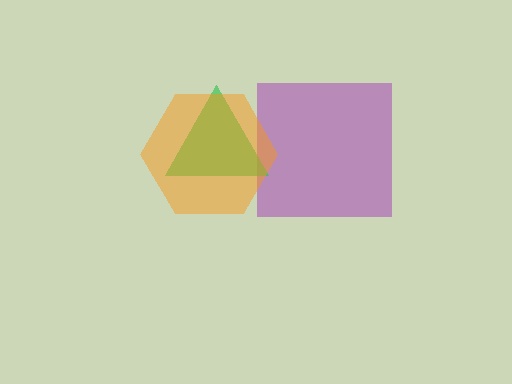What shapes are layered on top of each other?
The layered shapes are: a purple square, a green triangle, an orange hexagon.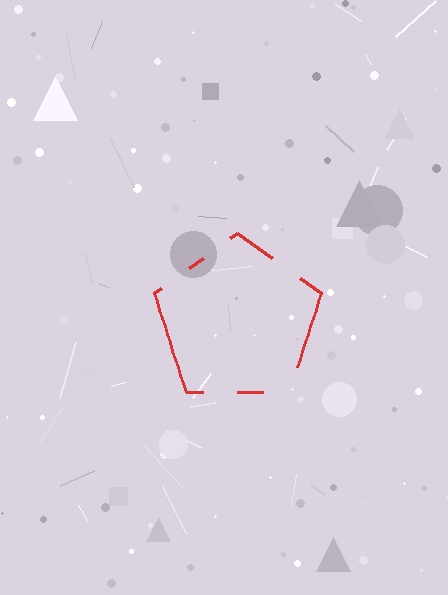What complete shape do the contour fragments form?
The contour fragments form a pentagon.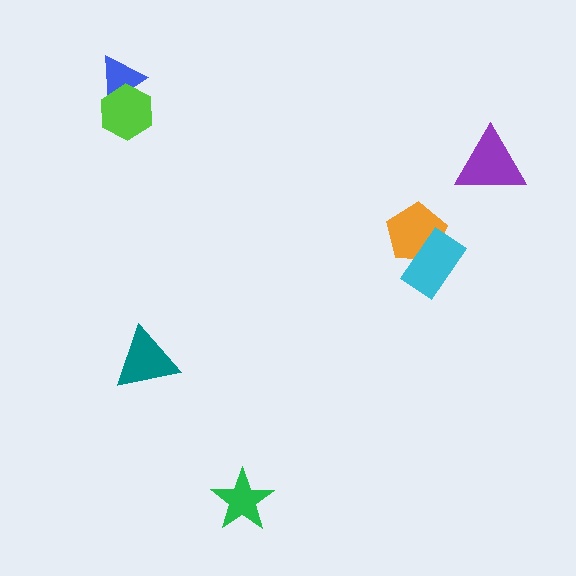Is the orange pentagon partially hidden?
Yes, it is partially covered by another shape.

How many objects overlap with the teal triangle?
0 objects overlap with the teal triangle.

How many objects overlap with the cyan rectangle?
1 object overlaps with the cyan rectangle.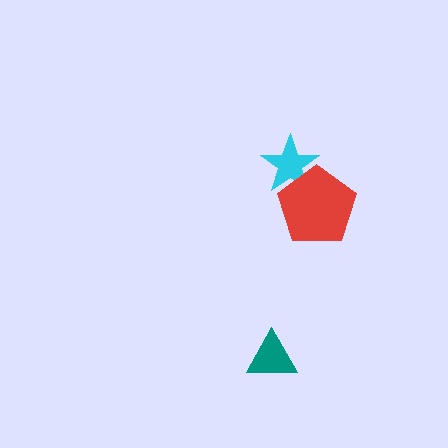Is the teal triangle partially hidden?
No, no other shape covers it.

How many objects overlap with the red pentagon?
1 object overlaps with the red pentagon.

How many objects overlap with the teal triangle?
0 objects overlap with the teal triangle.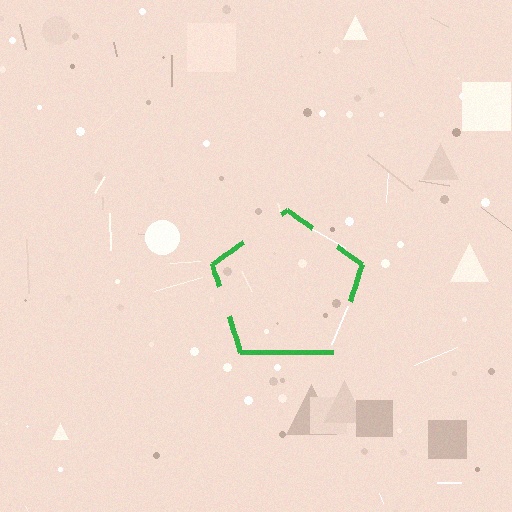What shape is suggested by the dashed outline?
The dashed outline suggests a pentagon.